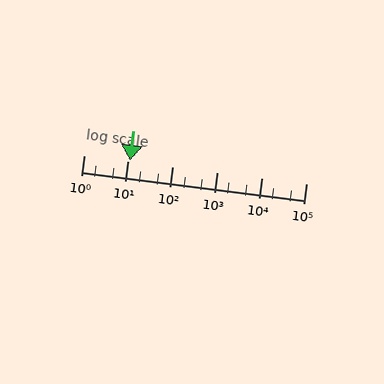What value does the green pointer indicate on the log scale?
The pointer indicates approximately 11.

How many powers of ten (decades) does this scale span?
The scale spans 5 decades, from 1 to 100000.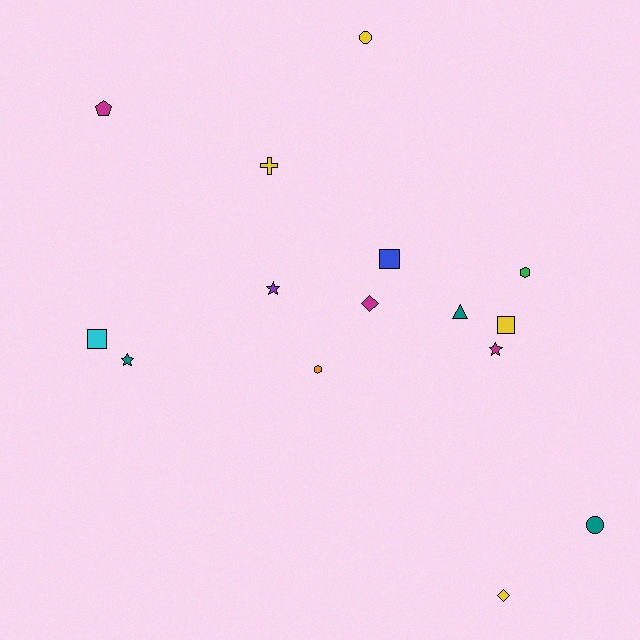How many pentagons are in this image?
There is 1 pentagon.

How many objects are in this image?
There are 15 objects.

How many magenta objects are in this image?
There are 3 magenta objects.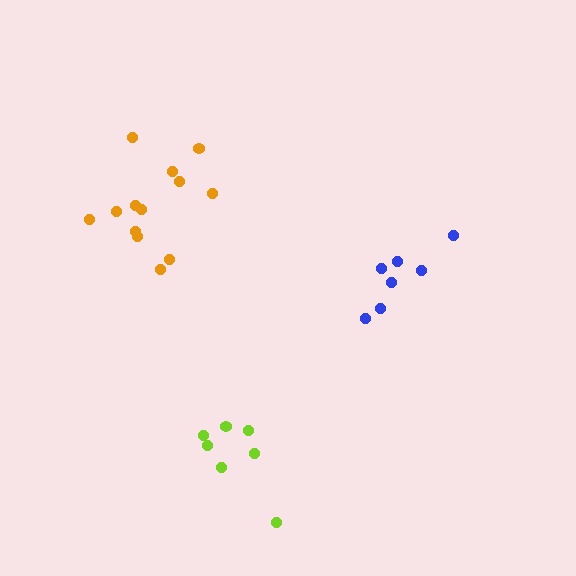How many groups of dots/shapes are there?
There are 3 groups.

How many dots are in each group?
Group 1: 7 dots, Group 2: 13 dots, Group 3: 7 dots (27 total).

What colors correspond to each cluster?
The clusters are colored: blue, orange, lime.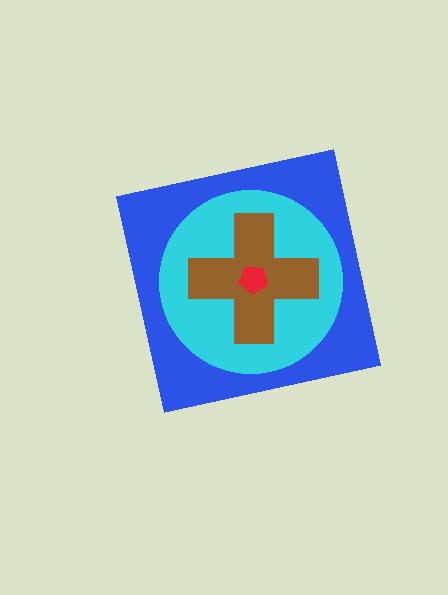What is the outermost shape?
The blue square.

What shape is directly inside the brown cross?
The red pentagon.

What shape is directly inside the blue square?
The cyan circle.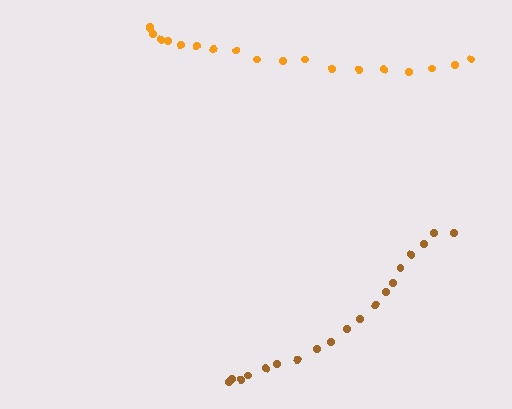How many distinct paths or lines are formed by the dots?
There are 2 distinct paths.